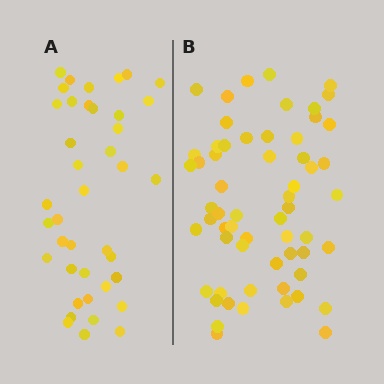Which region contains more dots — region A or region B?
Region B (the right region) has more dots.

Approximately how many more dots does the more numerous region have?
Region B has approximately 20 more dots than region A.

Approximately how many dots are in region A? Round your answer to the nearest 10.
About 40 dots.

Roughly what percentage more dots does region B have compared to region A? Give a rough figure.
About 50% more.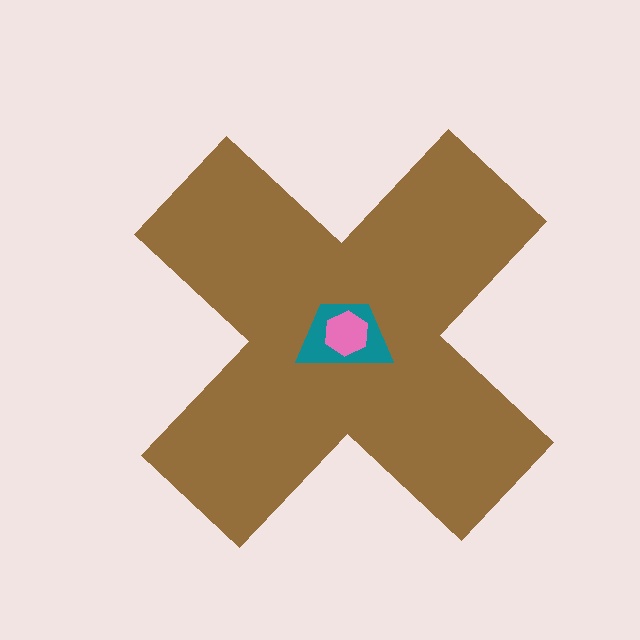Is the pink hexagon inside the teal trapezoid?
Yes.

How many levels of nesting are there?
3.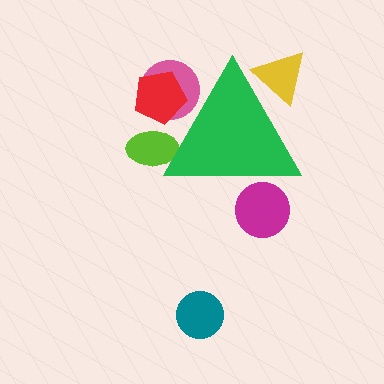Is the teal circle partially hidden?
No, the teal circle is fully visible.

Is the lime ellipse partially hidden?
Yes, the lime ellipse is partially hidden behind the green triangle.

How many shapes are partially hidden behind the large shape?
5 shapes are partially hidden.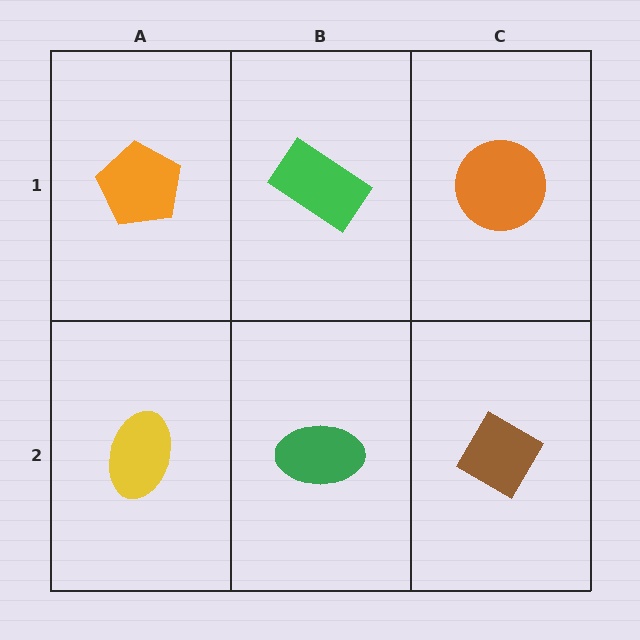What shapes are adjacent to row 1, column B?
A green ellipse (row 2, column B), an orange pentagon (row 1, column A), an orange circle (row 1, column C).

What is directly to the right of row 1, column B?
An orange circle.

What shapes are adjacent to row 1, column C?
A brown diamond (row 2, column C), a green rectangle (row 1, column B).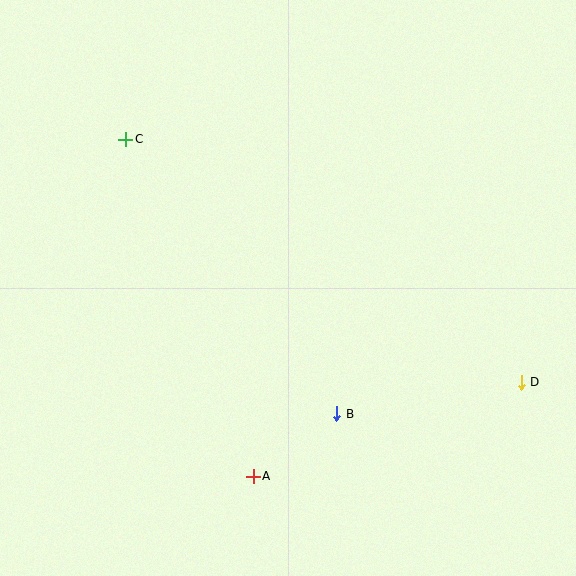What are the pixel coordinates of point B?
Point B is at (337, 414).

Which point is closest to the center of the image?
Point B at (337, 414) is closest to the center.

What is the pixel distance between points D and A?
The distance between D and A is 284 pixels.